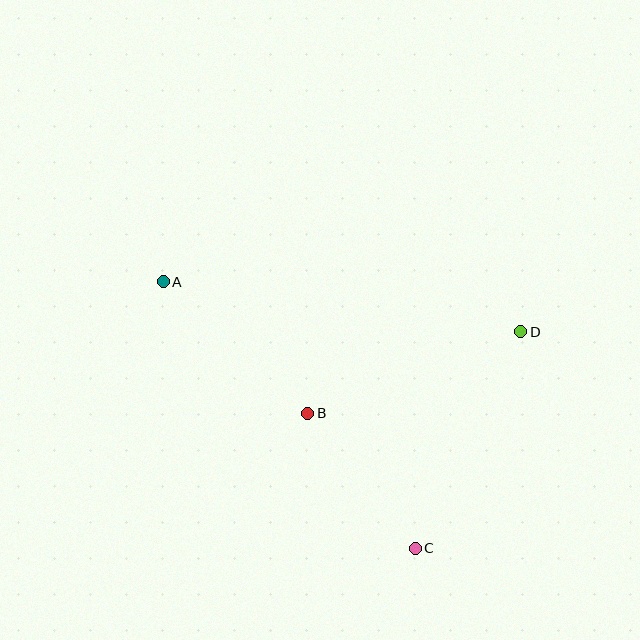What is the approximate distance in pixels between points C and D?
The distance between C and D is approximately 241 pixels.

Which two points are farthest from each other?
Points A and C are farthest from each other.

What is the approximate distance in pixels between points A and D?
The distance between A and D is approximately 361 pixels.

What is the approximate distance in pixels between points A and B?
The distance between A and B is approximately 195 pixels.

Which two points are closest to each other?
Points B and C are closest to each other.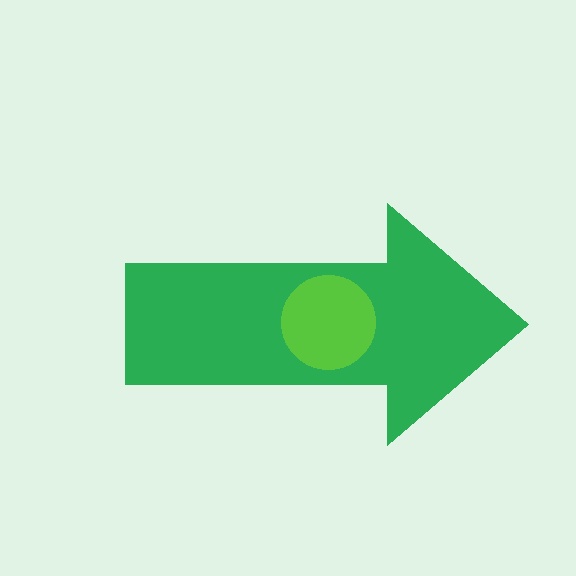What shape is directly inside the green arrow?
The lime circle.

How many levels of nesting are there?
2.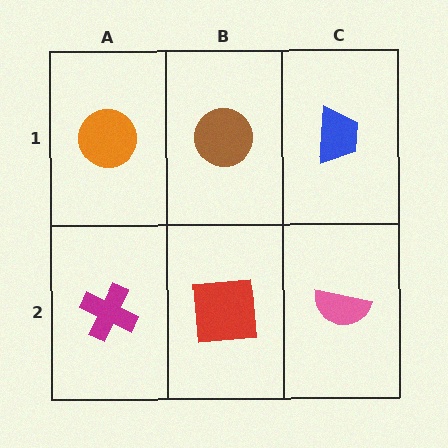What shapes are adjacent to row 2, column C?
A blue trapezoid (row 1, column C), a red square (row 2, column B).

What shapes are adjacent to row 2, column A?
An orange circle (row 1, column A), a red square (row 2, column B).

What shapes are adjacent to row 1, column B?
A red square (row 2, column B), an orange circle (row 1, column A), a blue trapezoid (row 1, column C).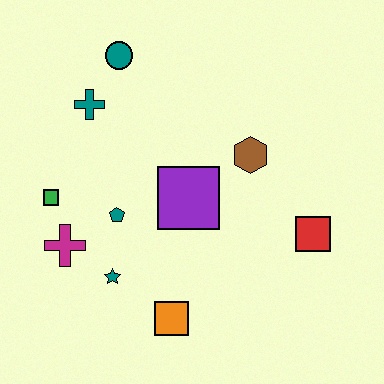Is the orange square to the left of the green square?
No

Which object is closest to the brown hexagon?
The purple square is closest to the brown hexagon.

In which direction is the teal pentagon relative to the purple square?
The teal pentagon is to the left of the purple square.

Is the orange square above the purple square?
No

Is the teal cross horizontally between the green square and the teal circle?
Yes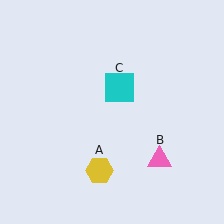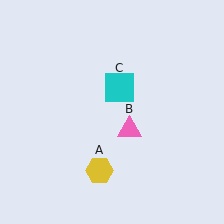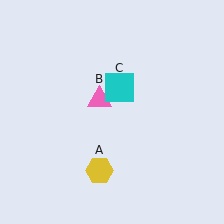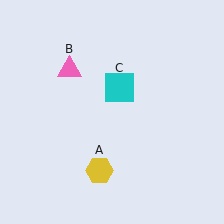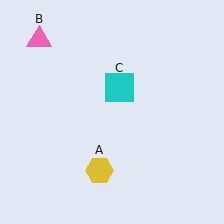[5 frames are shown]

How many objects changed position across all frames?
1 object changed position: pink triangle (object B).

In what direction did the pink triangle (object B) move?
The pink triangle (object B) moved up and to the left.